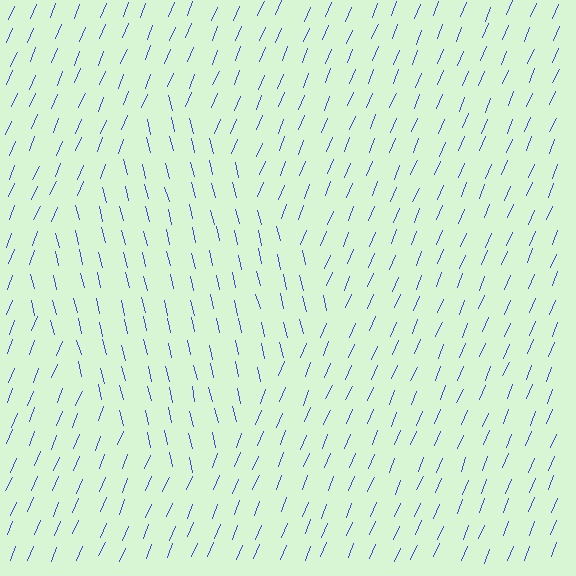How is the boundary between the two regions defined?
The boundary is defined purely by a change in line orientation (approximately 36 degrees difference). All lines are the same color and thickness.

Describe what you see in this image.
The image is filled with small blue line segments. A diamond region in the image has lines oriented differently from the surrounding lines, creating a visible texture boundary.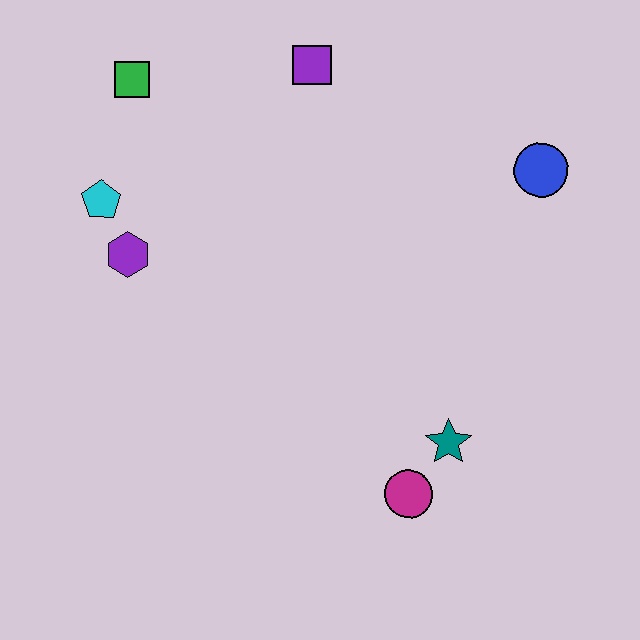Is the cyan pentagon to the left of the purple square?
Yes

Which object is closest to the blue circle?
The purple square is closest to the blue circle.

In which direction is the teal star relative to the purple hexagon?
The teal star is to the right of the purple hexagon.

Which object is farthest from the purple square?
The magenta circle is farthest from the purple square.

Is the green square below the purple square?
Yes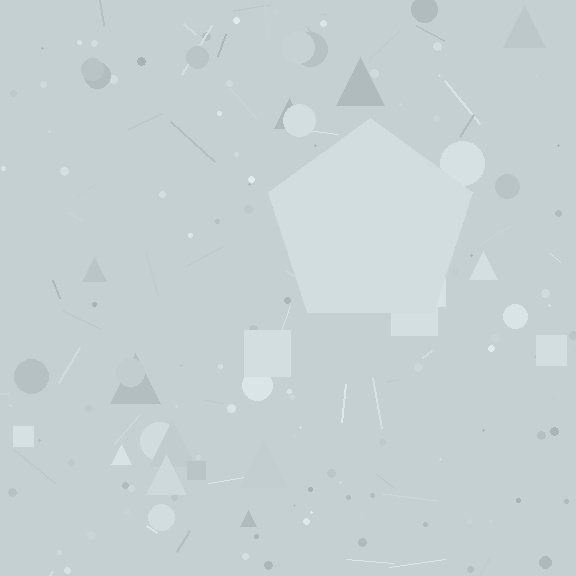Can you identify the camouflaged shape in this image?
The camouflaged shape is a pentagon.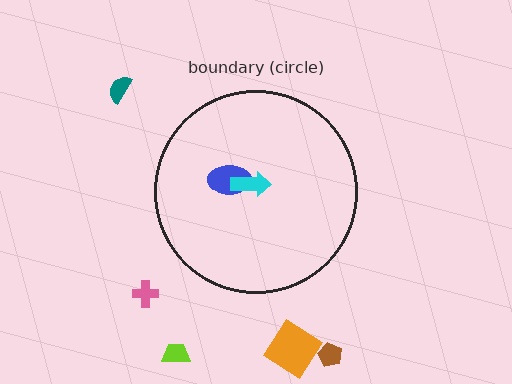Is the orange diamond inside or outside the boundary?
Outside.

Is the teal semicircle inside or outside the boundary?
Outside.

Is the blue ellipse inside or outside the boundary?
Inside.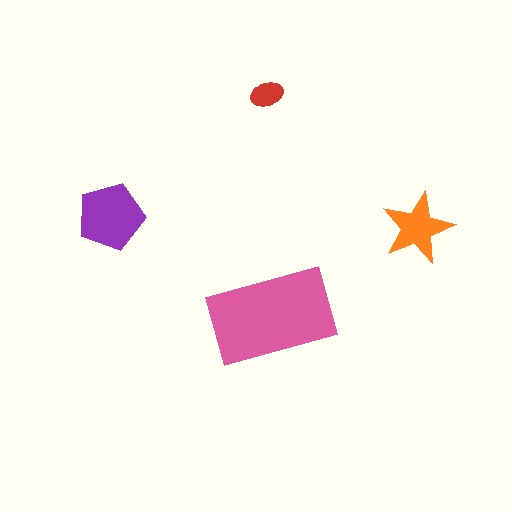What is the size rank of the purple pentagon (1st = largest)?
2nd.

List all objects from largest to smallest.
The pink rectangle, the purple pentagon, the orange star, the red ellipse.